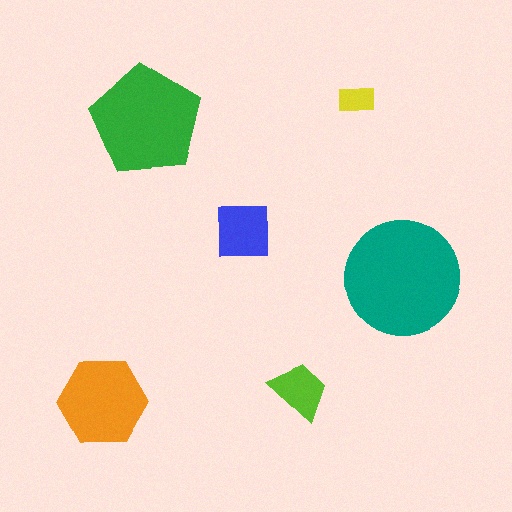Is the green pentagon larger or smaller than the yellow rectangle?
Larger.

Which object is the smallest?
The yellow rectangle.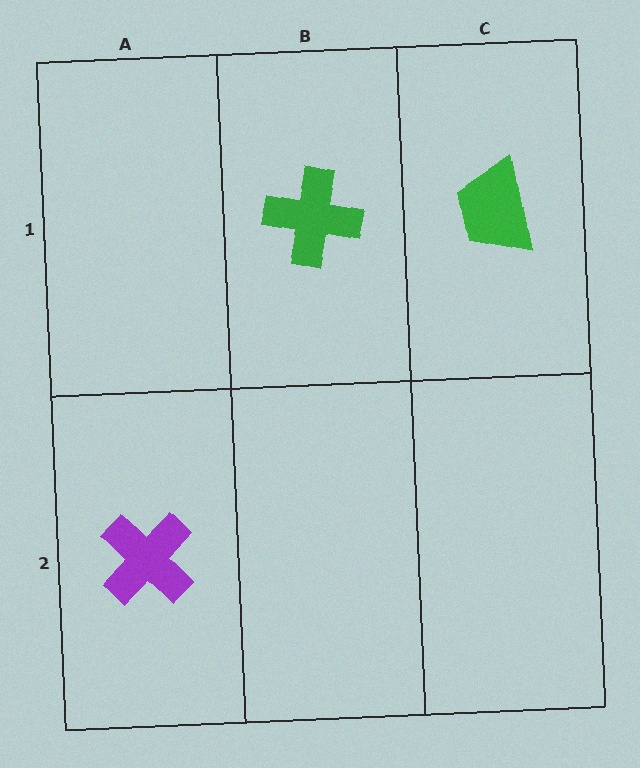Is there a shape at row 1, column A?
No, that cell is empty.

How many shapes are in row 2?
1 shape.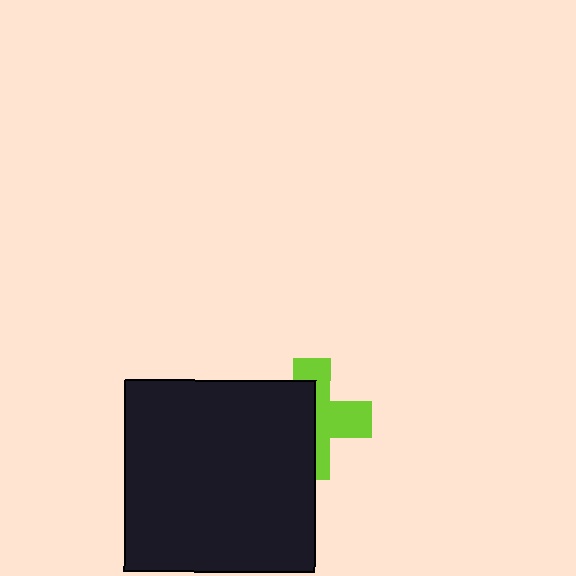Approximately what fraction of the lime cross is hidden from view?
Roughly 51% of the lime cross is hidden behind the black square.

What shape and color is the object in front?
The object in front is a black square.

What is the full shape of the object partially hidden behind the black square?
The partially hidden object is a lime cross.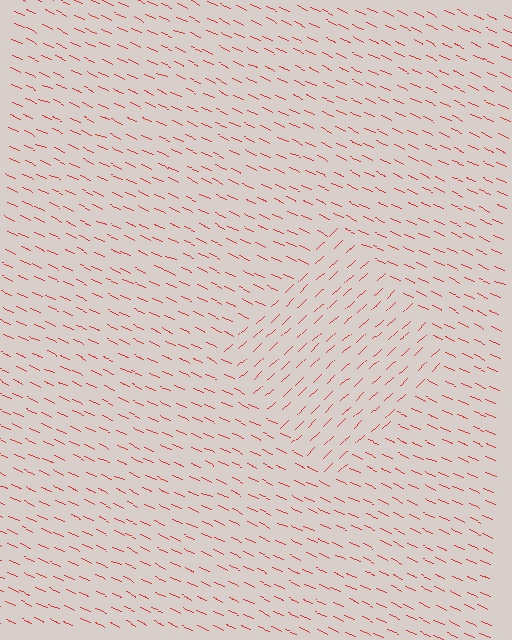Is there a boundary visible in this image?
Yes, there is a texture boundary formed by a change in line orientation.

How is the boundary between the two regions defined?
The boundary is defined purely by a change in line orientation (approximately 68 degrees difference). All lines are the same color and thickness.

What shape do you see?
I see a diamond.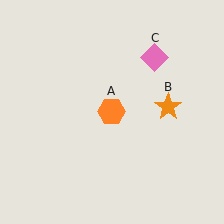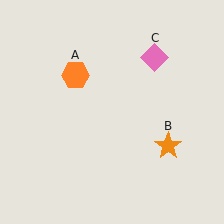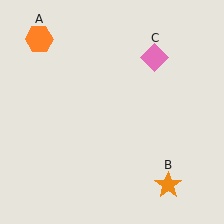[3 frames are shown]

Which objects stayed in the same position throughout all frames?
Pink diamond (object C) remained stationary.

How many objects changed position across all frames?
2 objects changed position: orange hexagon (object A), orange star (object B).